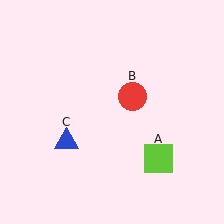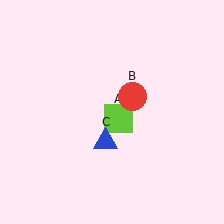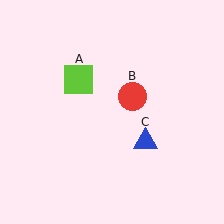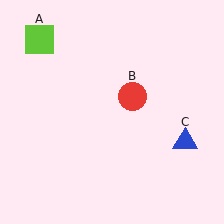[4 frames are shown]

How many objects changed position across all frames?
2 objects changed position: lime square (object A), blue triangle (object C).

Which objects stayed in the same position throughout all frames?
Red circle (object B) remained stationary.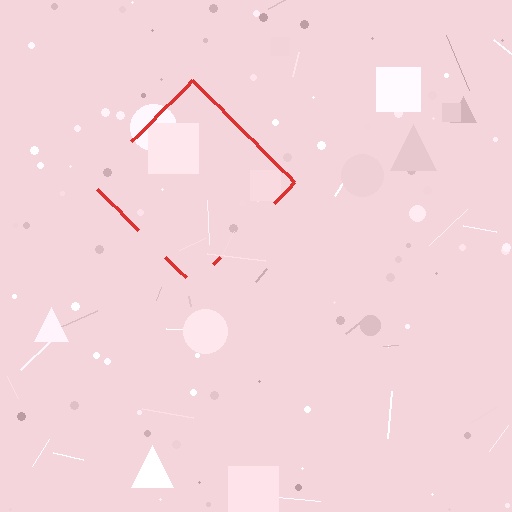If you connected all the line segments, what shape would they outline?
They would outline a diamond.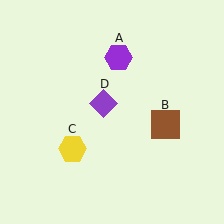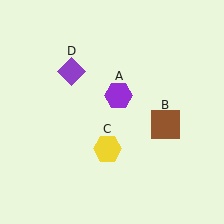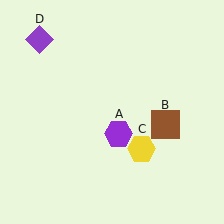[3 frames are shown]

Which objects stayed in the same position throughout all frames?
Brown square (object B) remained stationary.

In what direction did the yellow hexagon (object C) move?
The yellow hexagon (object C) moved right.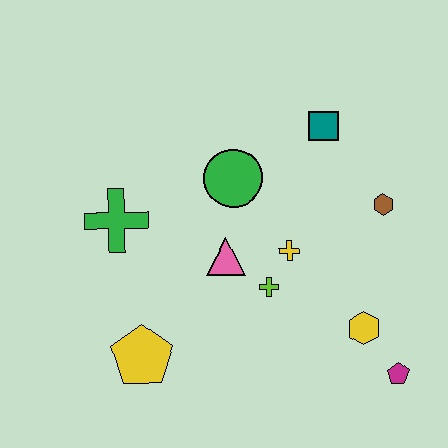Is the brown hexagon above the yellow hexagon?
Yes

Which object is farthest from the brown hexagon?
The yellow pentagon is farthest from the brown hexagon.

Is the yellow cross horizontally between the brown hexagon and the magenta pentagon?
No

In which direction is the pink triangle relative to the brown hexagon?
The pink triangle is to the left of the brown hexagon.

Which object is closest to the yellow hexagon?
The magenta pentagon is closest to the yellow hexagon.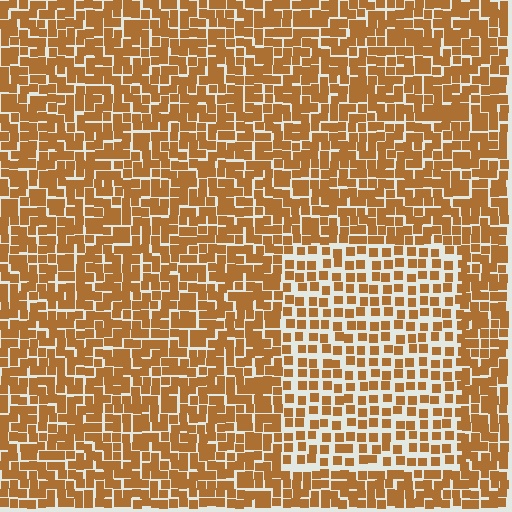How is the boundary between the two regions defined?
The boundary is defined by a change in element density (approximately 1.7x ratio). All elements are the same color, size, and shape.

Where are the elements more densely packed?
The elements are more densely packed outside the rectangle boundary.